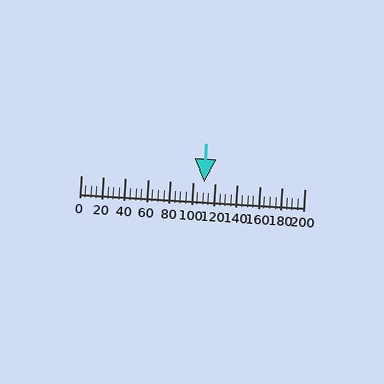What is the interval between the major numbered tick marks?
The major tick marks are spaced 20 units apart.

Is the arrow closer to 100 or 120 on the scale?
The arrow is closer to 120.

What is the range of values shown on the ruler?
The ruler shows values from 0 to 200.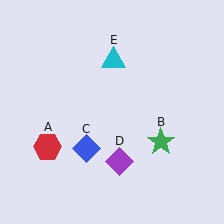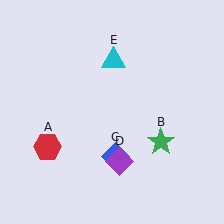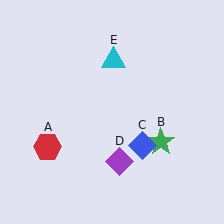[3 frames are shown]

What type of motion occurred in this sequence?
The blue diamond (object C) rotated counterclockwise around the center of the scene.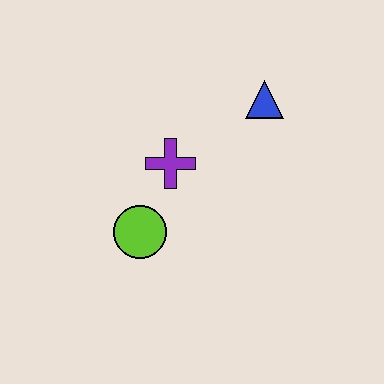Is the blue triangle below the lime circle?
No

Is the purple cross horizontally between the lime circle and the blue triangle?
Yes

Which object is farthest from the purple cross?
The blue triangle is farthest from the purple cross.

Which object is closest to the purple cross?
The lime circle is closest to the purple cross.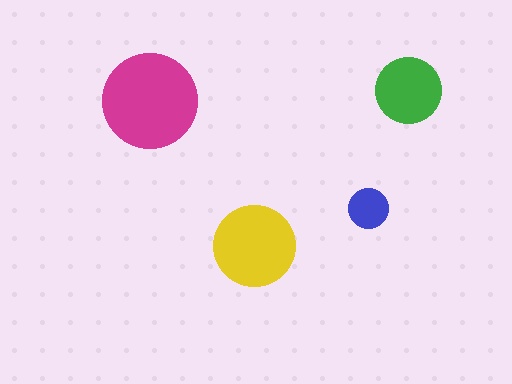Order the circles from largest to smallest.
the magenta one, the yellow one, the green one, the blue one.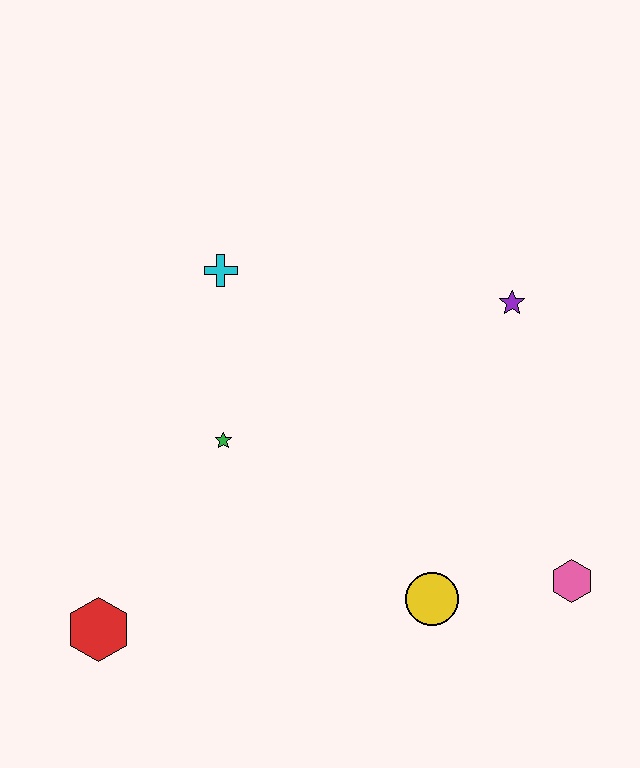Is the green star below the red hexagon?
No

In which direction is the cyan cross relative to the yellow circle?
The cyan cross is above the yellow circle.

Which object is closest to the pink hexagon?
The yellow circle is closest to the pink hexagon.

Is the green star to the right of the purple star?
No